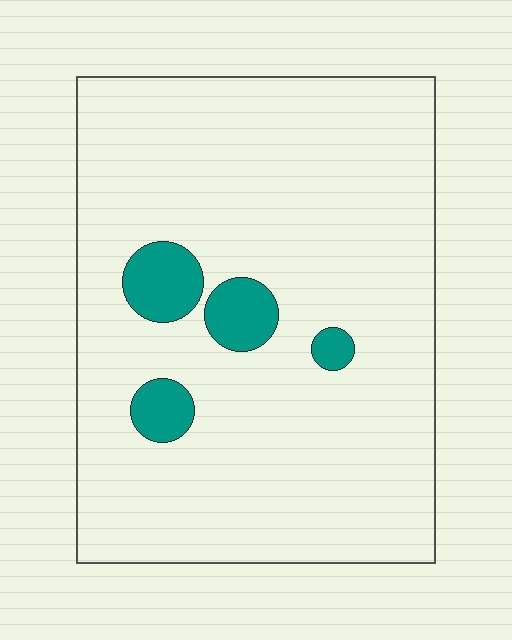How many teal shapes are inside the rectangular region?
4.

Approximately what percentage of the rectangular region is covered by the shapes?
Approximately 10%.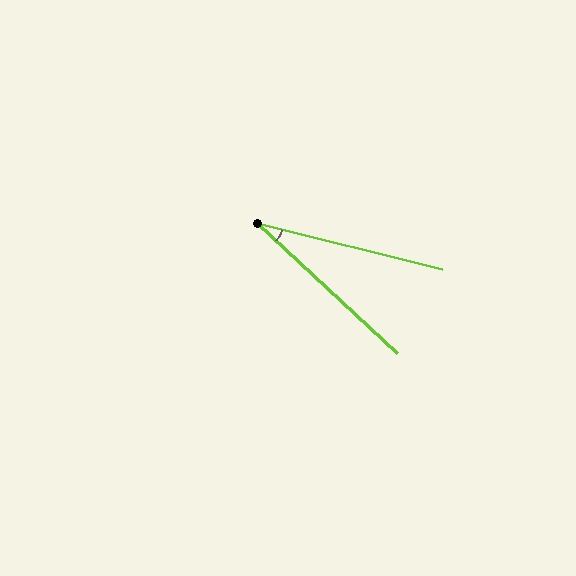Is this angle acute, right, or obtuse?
It is acute.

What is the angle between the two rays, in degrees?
Approximately 29 degrees.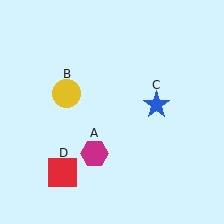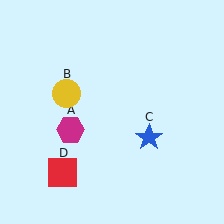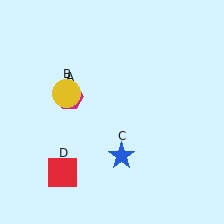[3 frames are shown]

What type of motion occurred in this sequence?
The magenta hexagon (object A), blue star (object C) rotated clockwise around the center of the scene.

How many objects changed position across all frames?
2 objects changed position: magenta hexagon (object A), blue star (object C).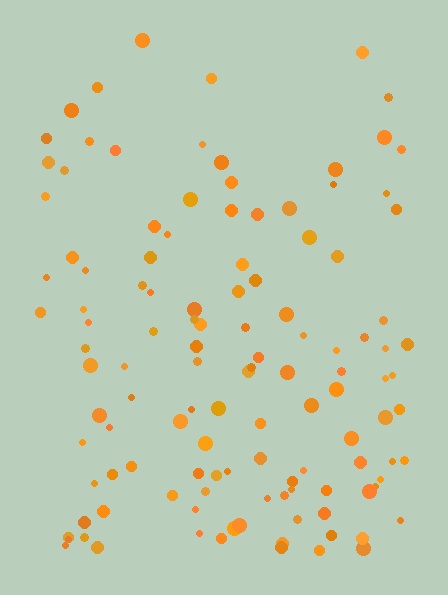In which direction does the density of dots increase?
From top to bottom, with the bottom side densest.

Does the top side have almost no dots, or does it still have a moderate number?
Still a moderate number, just noticeably fewer than the bottom.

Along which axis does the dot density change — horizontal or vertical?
Vertical.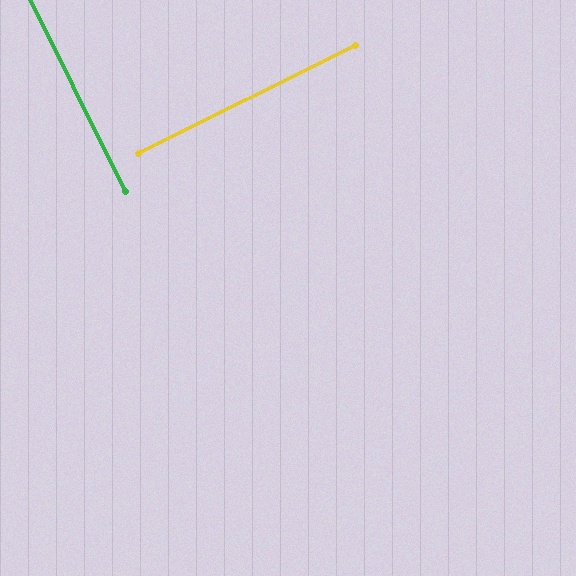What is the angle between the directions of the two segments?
Approximately 90 degrees.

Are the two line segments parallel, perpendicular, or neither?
Perpendicular — they meet at approximately 90°.